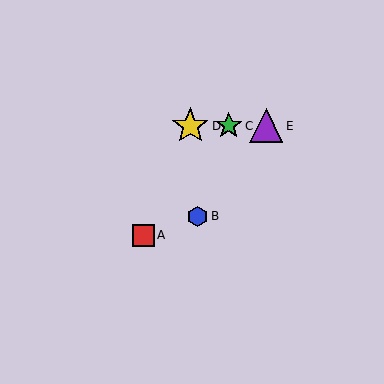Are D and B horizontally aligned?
No, D is at y≈126 and B is at y≈216.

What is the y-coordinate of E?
Object E is at y≈126.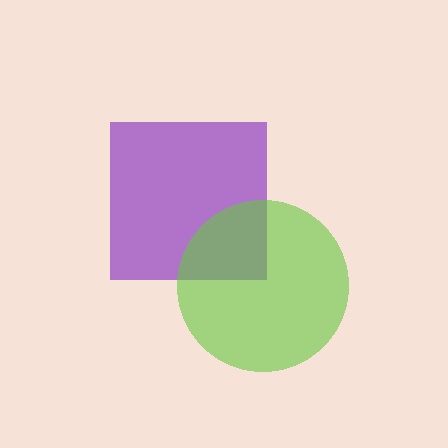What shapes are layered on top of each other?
The layered shapes are: a purple square, a lime circle.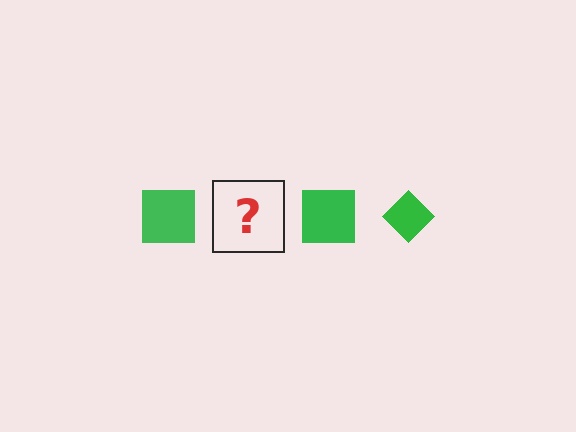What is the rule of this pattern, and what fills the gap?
The rule is that the pattern cycles through square, diamond shapes in green. The gap should be filled with a green diamond.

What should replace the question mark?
The question mark should be replaced with a green diamond.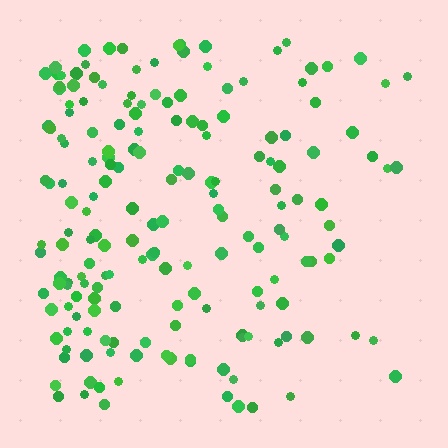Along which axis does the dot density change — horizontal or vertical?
Horizontal.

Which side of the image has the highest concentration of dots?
The left.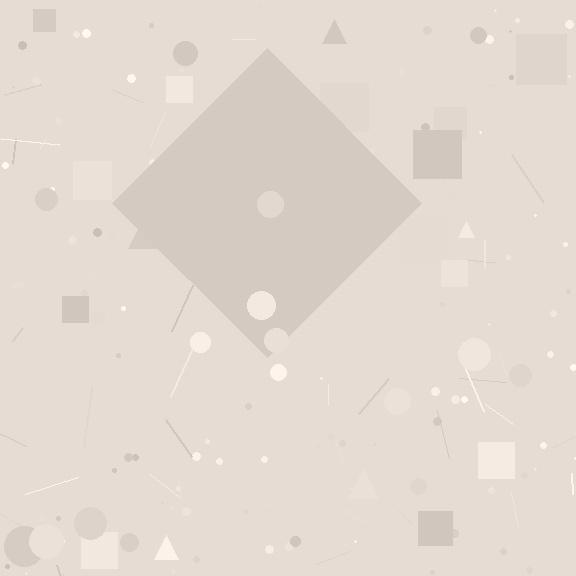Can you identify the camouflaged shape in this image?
The camouflaged shape is a diamond.